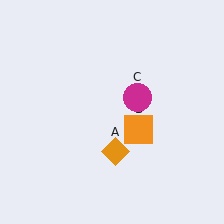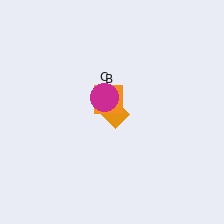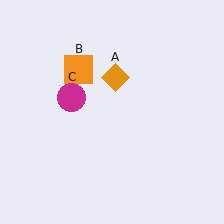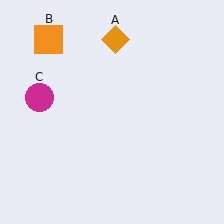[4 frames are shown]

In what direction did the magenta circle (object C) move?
The magenta circle (object C) moved left.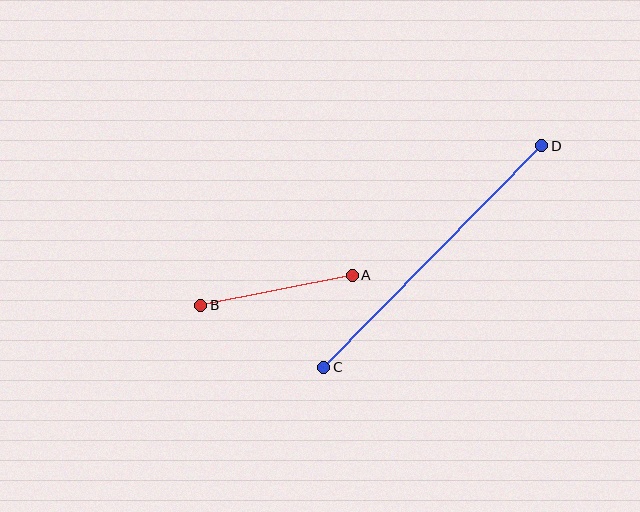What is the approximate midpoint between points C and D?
The midpoint is at approximately (433, 256) pixels.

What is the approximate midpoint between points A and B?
The midpoint is at approximately (277, 290) pixels.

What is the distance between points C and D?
The distance is approximately 311 pixels.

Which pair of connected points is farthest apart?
Points C and D are farthest apart.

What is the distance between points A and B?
The distance is approximately 154 pixels.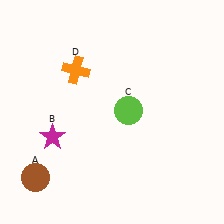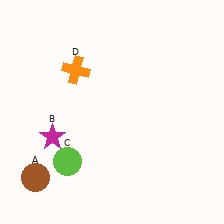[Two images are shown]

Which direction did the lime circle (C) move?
The lime circle (C) moved left.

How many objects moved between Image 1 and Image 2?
1 object moved between the two images.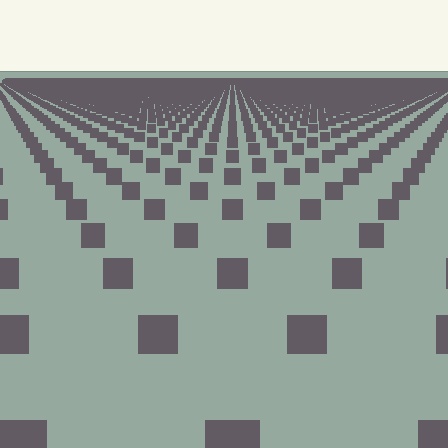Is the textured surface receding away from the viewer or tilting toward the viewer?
The surface is receding away from the viewer. Texture elements get smaller and denser toward the top.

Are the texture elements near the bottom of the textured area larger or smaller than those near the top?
Larger. Near the bottom, elements are closer to the viewer and appear at a bigger on-screen size.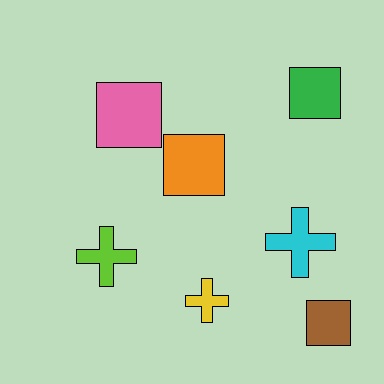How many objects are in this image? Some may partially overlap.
There are 7 objects.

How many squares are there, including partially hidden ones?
There are 4 squares.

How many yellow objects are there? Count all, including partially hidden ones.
There is 1 yellow object.